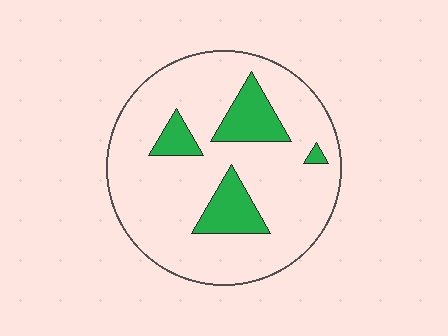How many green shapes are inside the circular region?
4.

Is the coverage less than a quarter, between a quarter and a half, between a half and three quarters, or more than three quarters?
Less than a quarter.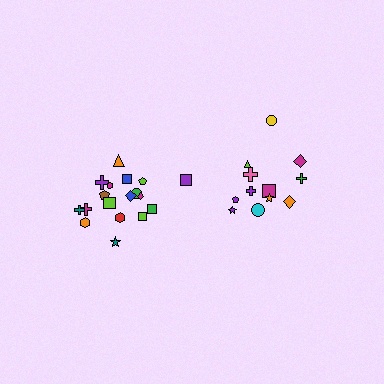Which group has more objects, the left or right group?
The left group.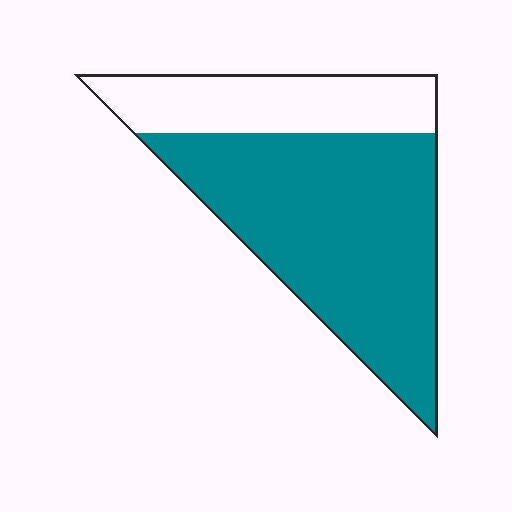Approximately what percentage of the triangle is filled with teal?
Approximately 70%.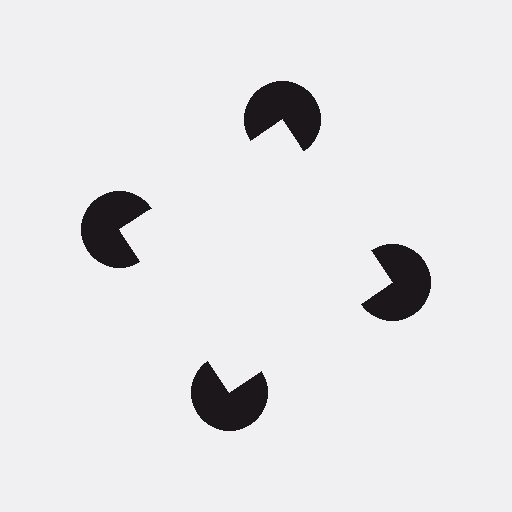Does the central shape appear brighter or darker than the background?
It typically appears slightly brighter than the background, even though no actual brightness change is drawn.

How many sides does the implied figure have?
4 sides.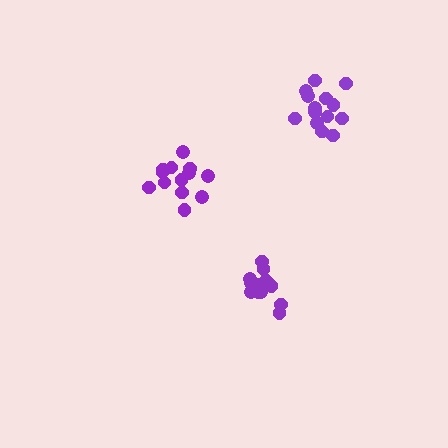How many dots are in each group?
Group 1: 13 dots, Group 2: 13 dots, Group 3: 15 dots (41 total).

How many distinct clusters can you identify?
There are 3 distinct clusters.